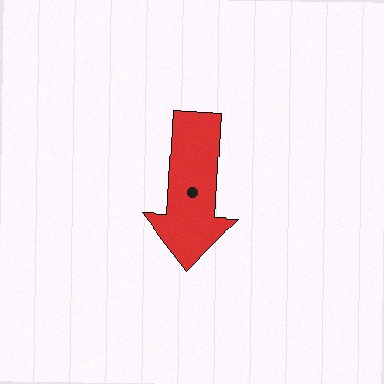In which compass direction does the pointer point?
South.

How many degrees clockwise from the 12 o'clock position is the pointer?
Approximately 183 degrees.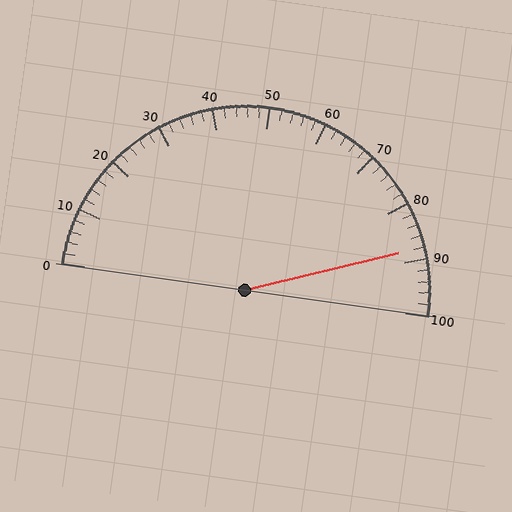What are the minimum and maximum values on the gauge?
The gauge ranges from 0 to 100.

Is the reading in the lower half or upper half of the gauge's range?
The reading is in the upper half of the range (0 to 100).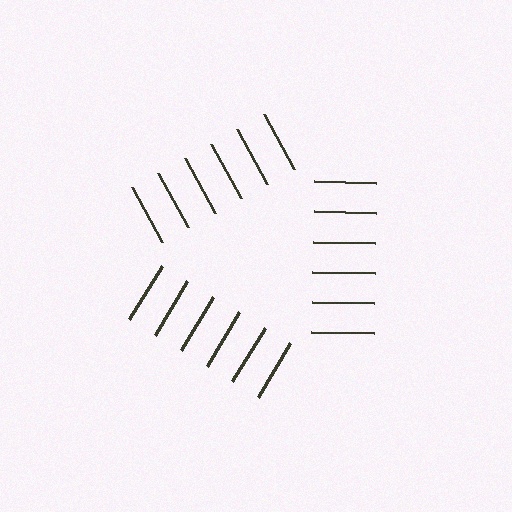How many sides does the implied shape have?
3 sides — the line-ends trace a triangle.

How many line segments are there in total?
18 — 6 along each of the 3 edges.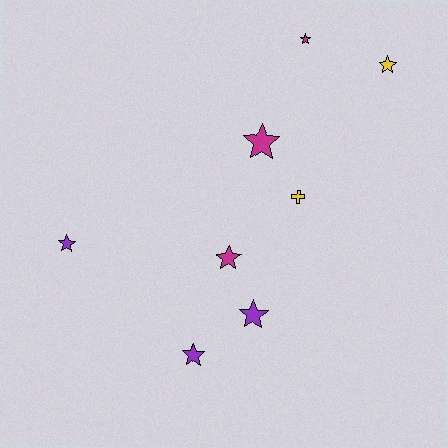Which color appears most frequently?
Magenta, with 3 objects.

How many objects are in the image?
There are 8 objects.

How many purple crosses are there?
There are no purple crosses.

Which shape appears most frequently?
Star, with 7 objects.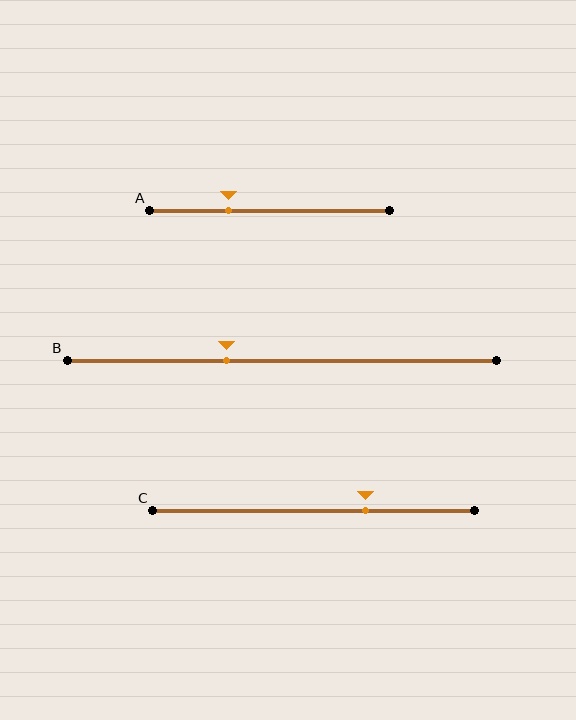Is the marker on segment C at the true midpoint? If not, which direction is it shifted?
No, the marker on segment C is shifted to the right by about 16% of the segment length.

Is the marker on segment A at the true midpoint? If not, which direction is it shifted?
No, the marker on segment A is shifted to the left by about 17% of the segment length.